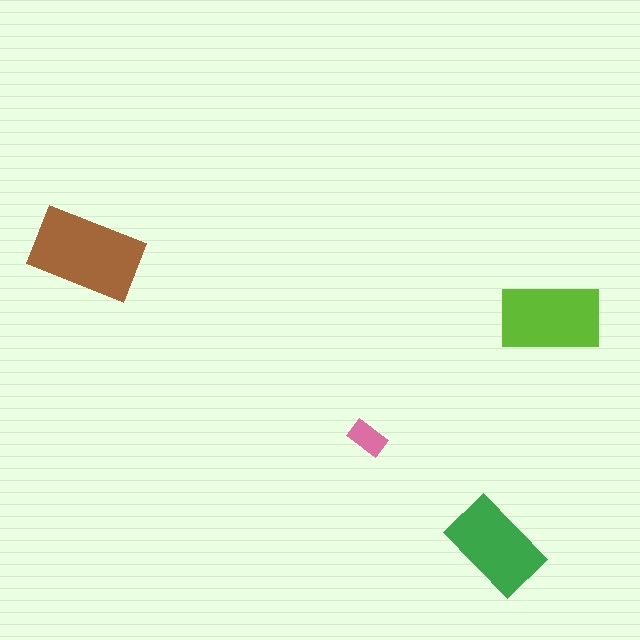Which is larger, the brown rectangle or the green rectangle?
The brown one.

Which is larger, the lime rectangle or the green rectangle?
The lime one.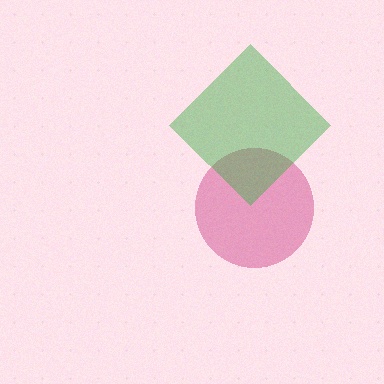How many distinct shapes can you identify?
There are 2 distinct shapes: a pink circle, a green diamond.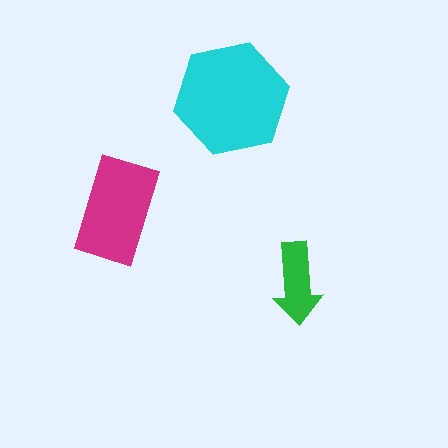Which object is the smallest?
The green arrow.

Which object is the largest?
The cyan hexagon.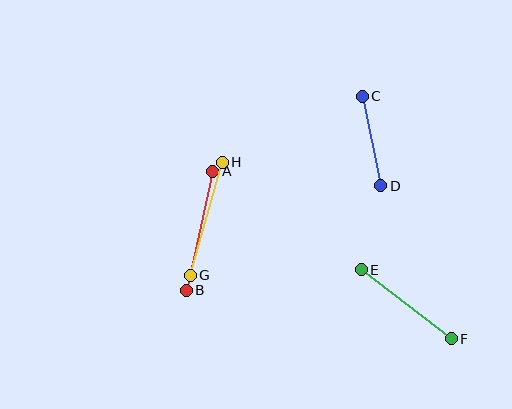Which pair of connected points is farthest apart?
Points A and B are farthest apart.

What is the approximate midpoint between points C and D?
The midpoint is at approximately (372, 141) pixels.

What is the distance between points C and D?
The distance is approximately 91 pixels.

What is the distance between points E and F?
The distance is approximately 113 pixels.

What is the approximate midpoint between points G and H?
The midpoint is at approximately (206, 219) pixels.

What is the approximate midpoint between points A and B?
The midpoint is at approximately (199, 231) pixels.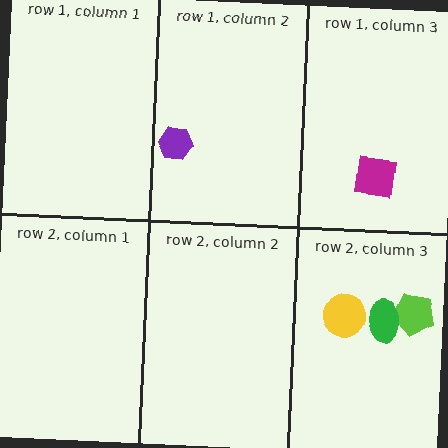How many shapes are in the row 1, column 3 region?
1.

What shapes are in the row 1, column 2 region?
The purple hexagon.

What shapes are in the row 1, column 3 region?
The magenta square.